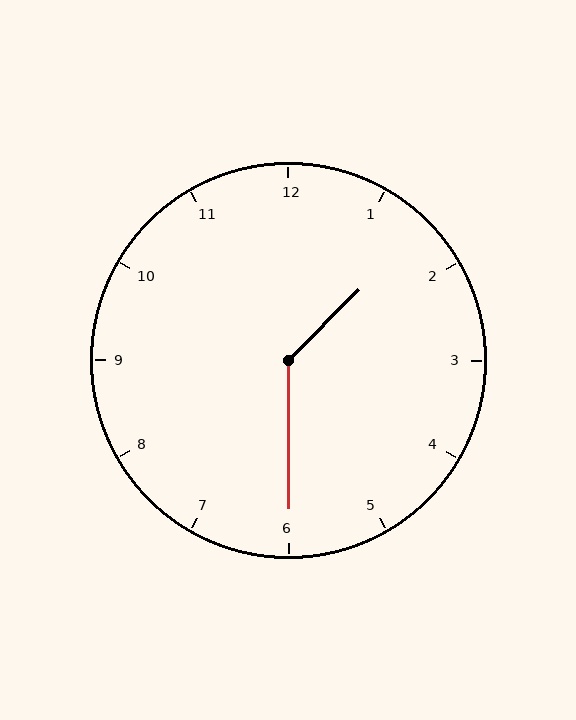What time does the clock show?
1:30.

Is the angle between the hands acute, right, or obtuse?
It is obtuse.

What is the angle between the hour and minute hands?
Approximately 135 degrees.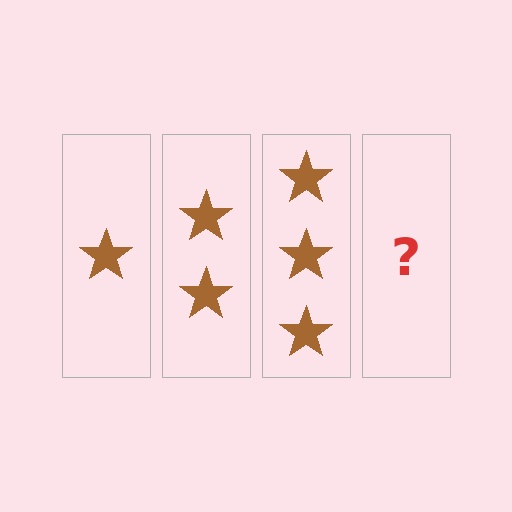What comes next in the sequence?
The next element should be 4 stars.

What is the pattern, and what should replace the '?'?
The pattern is that each step adds one more star. The '?' should be 4 stars.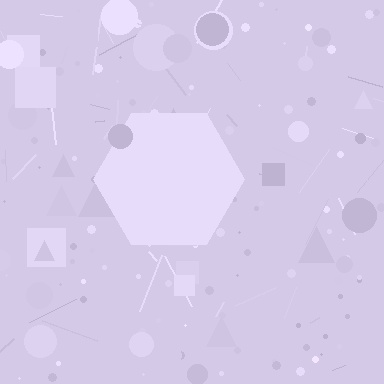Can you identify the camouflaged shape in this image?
The camouflaged shape is a hexagon.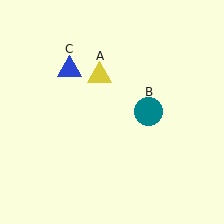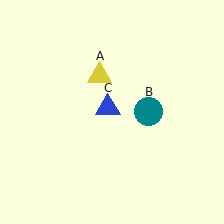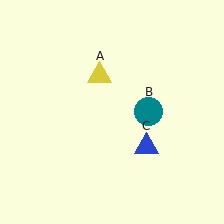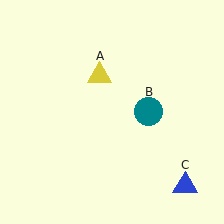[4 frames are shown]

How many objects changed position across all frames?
1 object changed position: blue triangle (object C).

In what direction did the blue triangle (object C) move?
The blue triangle (object C) moved down and to the right.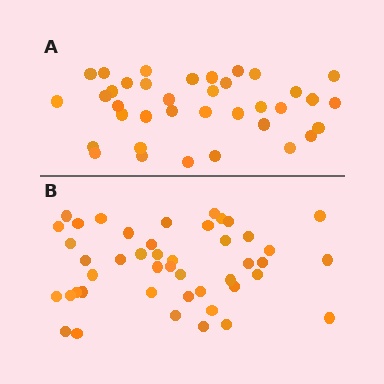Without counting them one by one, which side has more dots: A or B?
Region B (the bottom region) has more dots.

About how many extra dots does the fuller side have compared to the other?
Region B has roughly 8 or so more dots than region A.